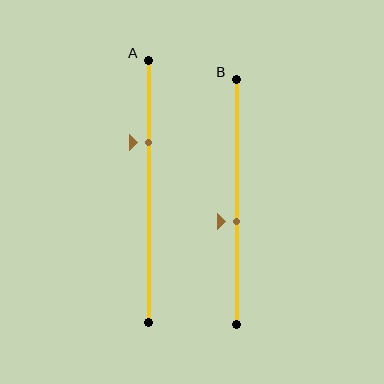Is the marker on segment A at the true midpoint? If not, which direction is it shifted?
No, the marker on segment A is shifted upward by about 19% of the segment length.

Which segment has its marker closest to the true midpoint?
Segment B has its marker closest to the true midpoint.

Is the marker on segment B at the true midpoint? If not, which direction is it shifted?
No, the marker on segment B is shifted downward by about 8% of the segment length.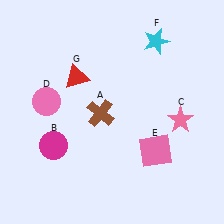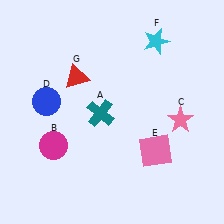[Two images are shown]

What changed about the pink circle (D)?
In Image 1, D is pink. In Image 2, it changed to blue.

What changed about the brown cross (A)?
In Image 1, A is brown. In Image 2, it changed to teal.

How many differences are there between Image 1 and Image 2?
There are 2 differences between the two images.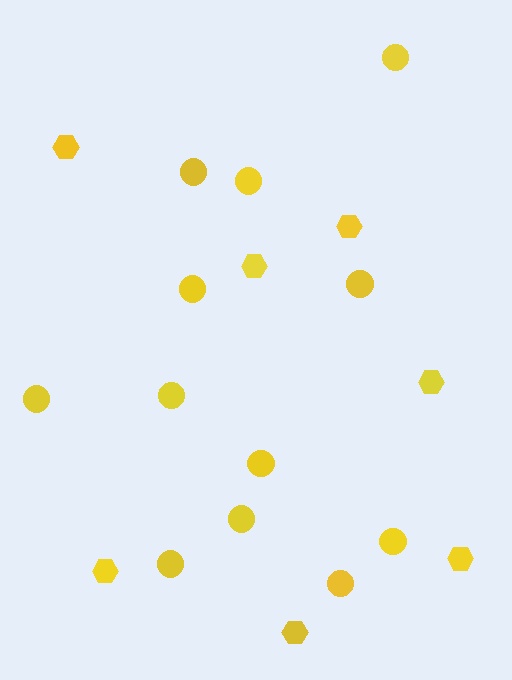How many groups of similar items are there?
There are 2 groups: one group of hexagons (7) and one group of circles (12).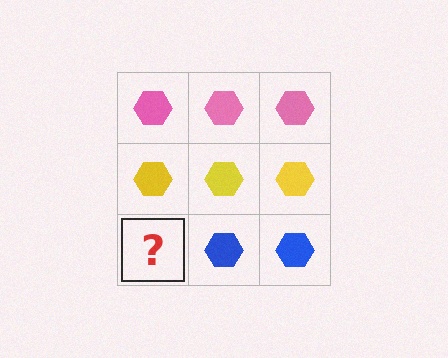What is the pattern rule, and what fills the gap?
The rule is that each row has a consistent color. The gap should be filled with a blue hexagon.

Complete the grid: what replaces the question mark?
The question mark should be replaced with a blue hexagon.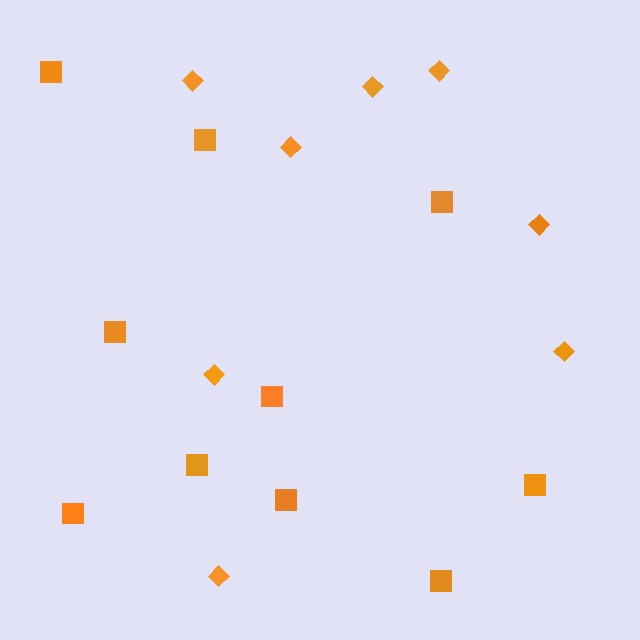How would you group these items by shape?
There are 2 groups: one group of diamonds (8) and one group of squares (10).